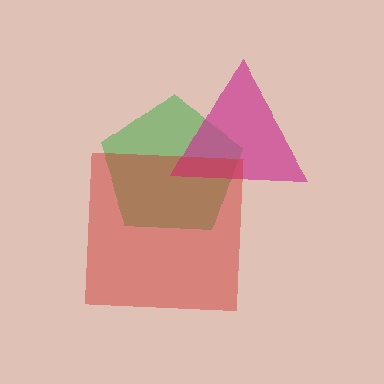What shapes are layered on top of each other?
The layered shapes are: a green pentagon, a magenta triangle, a red square.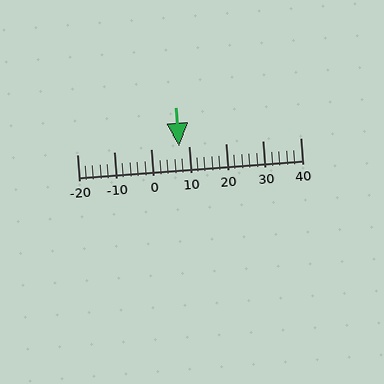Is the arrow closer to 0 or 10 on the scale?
The arrow is closer to 10.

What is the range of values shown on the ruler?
The ruler shows values from -20 to 40.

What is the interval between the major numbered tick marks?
The major tick marks are spaced 10 units apart.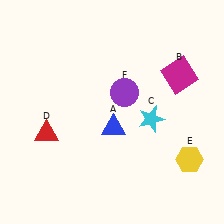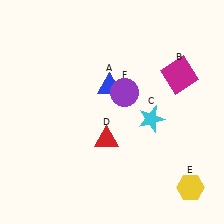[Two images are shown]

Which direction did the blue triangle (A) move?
The blue triangle (A) moved up.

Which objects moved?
The objects that moved are: the blue triangle (A), the red triangle (D), the yellow hexagon (E).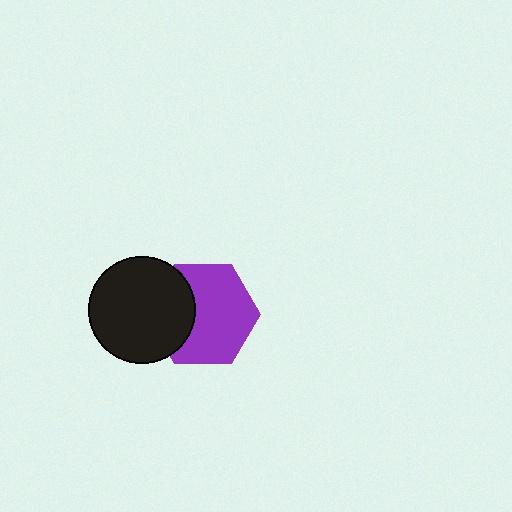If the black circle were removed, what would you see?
You would see the complete purple hexagon.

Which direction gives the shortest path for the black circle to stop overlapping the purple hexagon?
Moving left gives the shortest separation.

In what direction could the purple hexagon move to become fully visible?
The purple hexagon could move right. That would shift it out from behind the black circle entirely.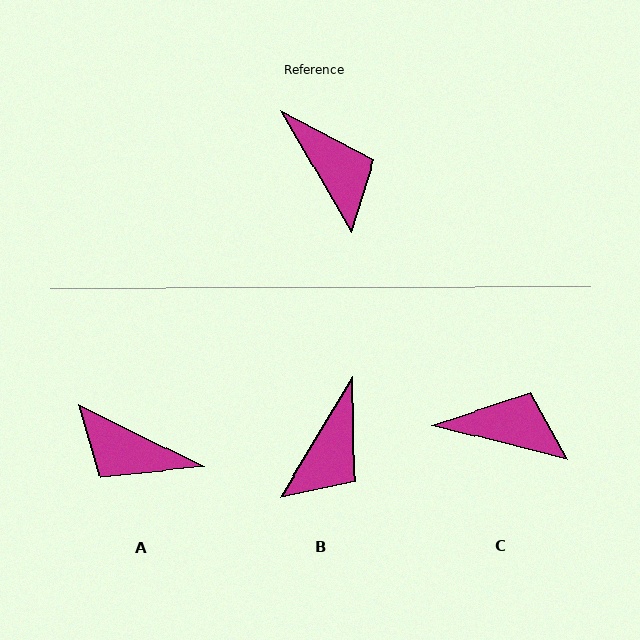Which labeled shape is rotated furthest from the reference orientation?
A, about 147 degrees away.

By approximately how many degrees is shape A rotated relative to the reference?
Approximately 147 degrees clockwise.